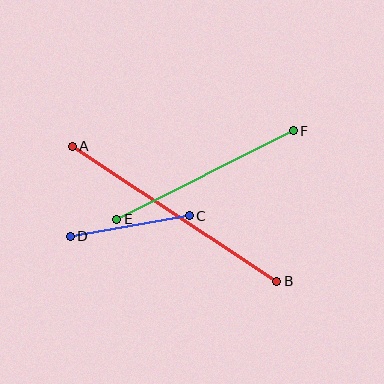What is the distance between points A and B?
The distance is approximately 245 pixels.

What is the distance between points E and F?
The distance is approximately 198 pixels.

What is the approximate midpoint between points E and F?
The midpoint is at approximately (205, 175) pixels.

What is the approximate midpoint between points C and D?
The midpoint is at approximately (130, 226) pixels.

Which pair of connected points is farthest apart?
Points A and B are farthest apart.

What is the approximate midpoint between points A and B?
The midpoint is at approximately (175, 214) pixels.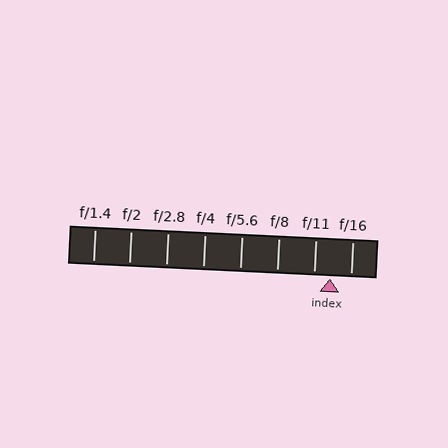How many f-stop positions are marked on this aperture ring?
There are 8 f-stop positions marked.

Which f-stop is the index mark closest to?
The index mark is closest to f/11.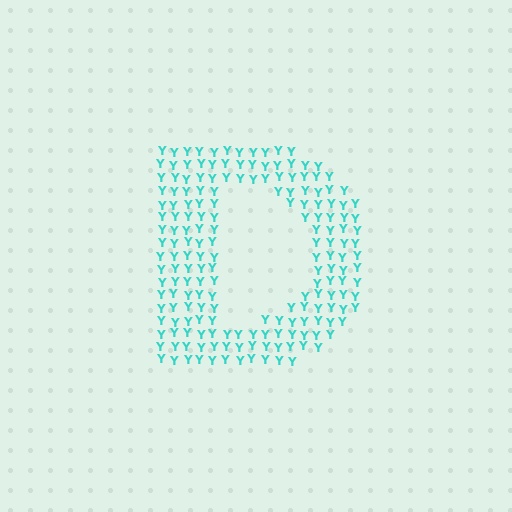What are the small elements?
The small elements are letter Y's.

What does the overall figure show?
The overall figure shows the letter D.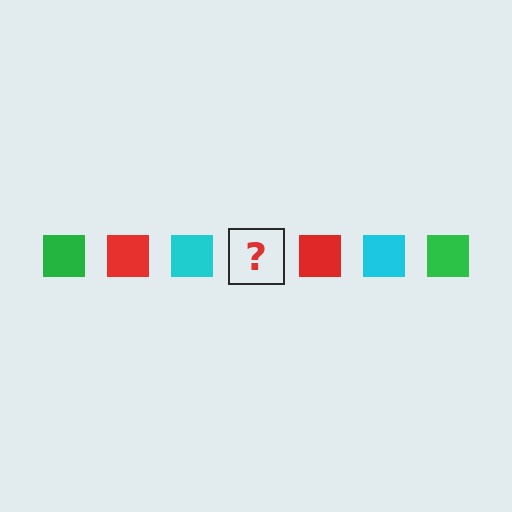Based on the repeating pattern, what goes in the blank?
The blank should be a green square.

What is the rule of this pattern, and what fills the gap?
The rule is that the pattern cycles through green, red, cyan squares. The gap should be filled with a green square.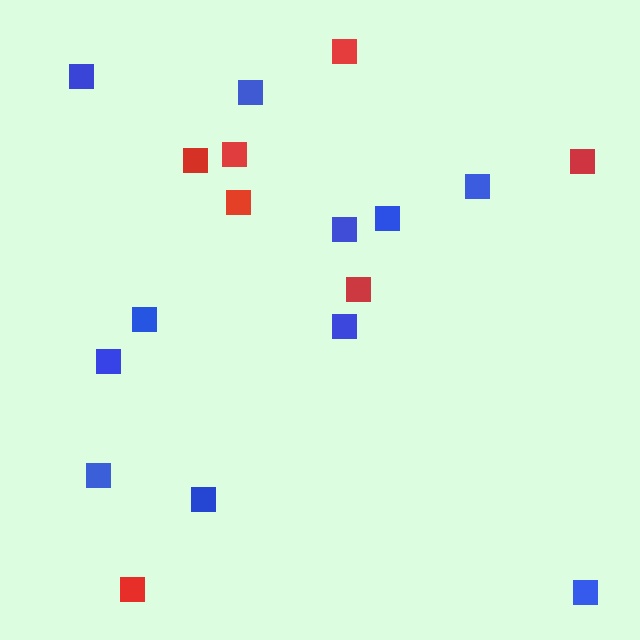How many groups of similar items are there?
There are 2 groups: one group of red squares (7) and one group of blue squares (11).